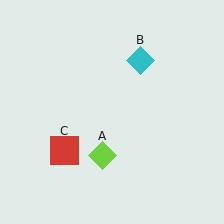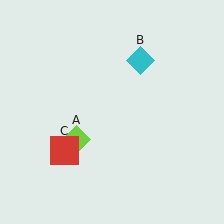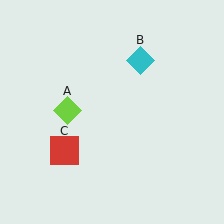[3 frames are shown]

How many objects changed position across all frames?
1 object changed position: lime diamond (object A).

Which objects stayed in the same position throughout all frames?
Cyan diamond (object B) and red square (object C) remained stationary.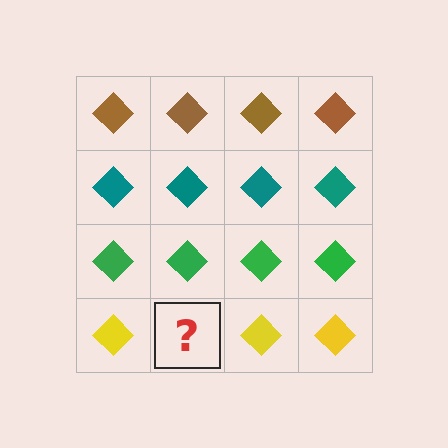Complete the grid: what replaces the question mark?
The question mark should be replaced with a yellow diamond.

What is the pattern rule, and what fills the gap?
The rule is that each row has a consistent color. The gap should be filled with a yellow diamond.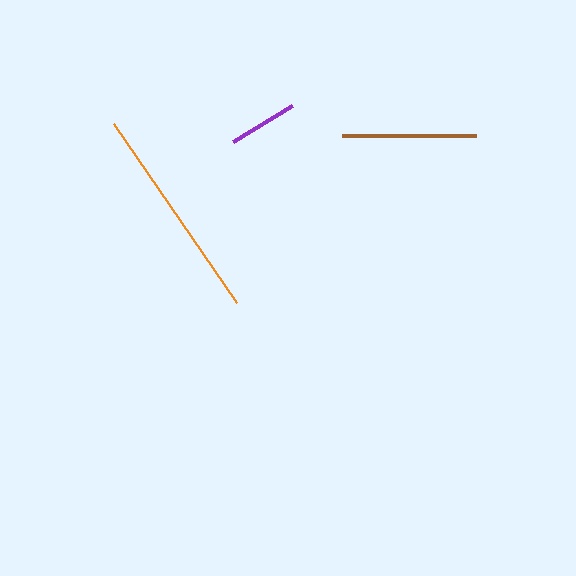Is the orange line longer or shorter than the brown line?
The orange line is longer than the brown line.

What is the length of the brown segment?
The brown segment is approximately 134 pixels long.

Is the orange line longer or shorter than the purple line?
The orange line is longer than the purple line.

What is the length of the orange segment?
The orange segment is approximately 217 pixels long.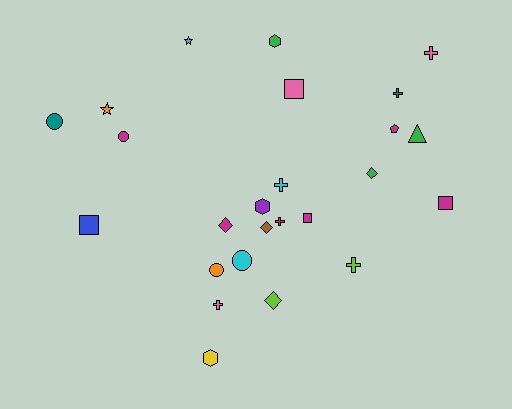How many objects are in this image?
There are 25 objects.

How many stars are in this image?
There are 2 stars.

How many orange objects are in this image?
There are 2 orange objects.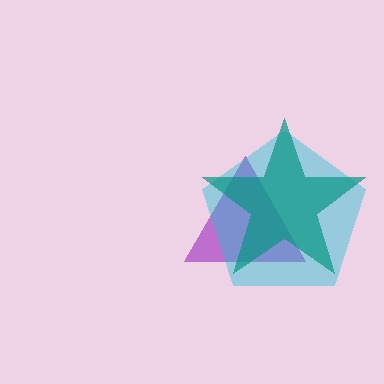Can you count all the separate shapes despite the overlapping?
Yes, there are 3 separate shapes.